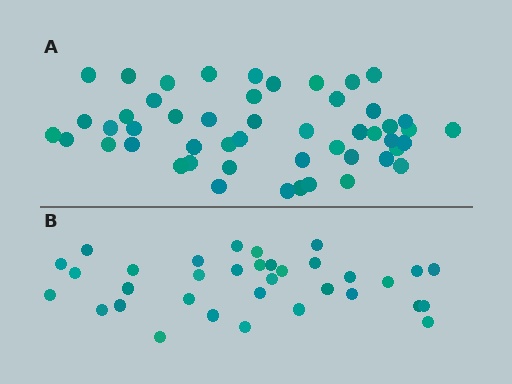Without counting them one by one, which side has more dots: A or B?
Region A (the top region) has more dots.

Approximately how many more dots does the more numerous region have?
Region A has approximately 15 more dots than region B.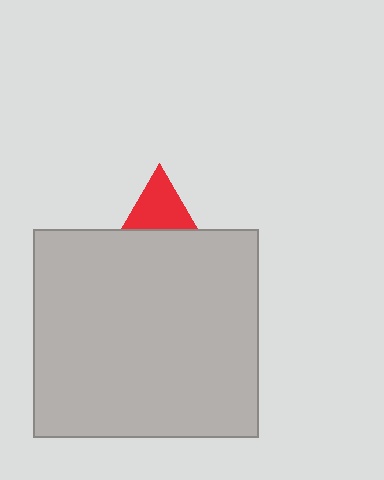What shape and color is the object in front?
The object in front is a light gray rectangle.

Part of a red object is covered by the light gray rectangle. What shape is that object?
It is a triangle.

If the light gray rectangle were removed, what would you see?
You would see the complete red triangle.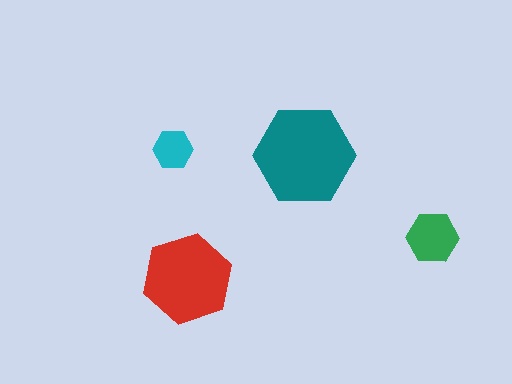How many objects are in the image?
There are 4 objects in the image.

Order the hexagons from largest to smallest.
the teal one, the red one, the green one, the cyan one.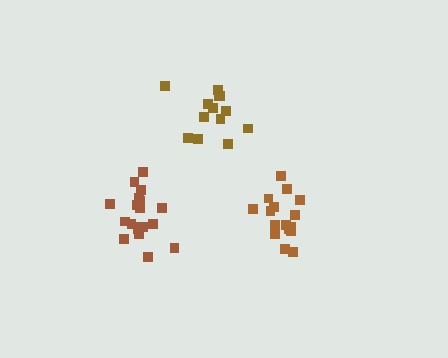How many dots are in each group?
Group 1: 13 dots, Group 2: 16 dots, Group 3: 19 dots (48 total).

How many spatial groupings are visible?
There are 3 spatial groupings.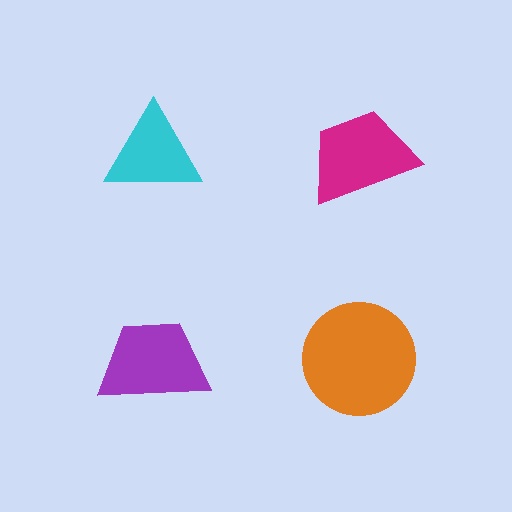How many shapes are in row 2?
2 shapes.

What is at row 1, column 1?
A cyan triangle.